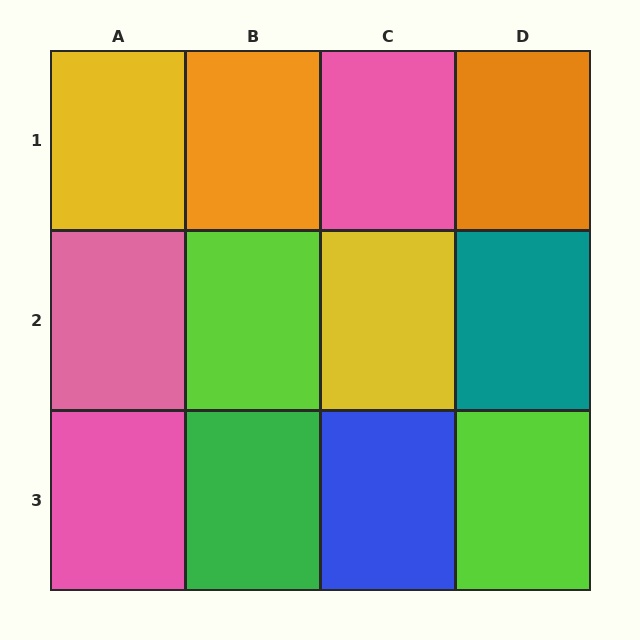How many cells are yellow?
2 cells are yellow.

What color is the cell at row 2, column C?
Yellow.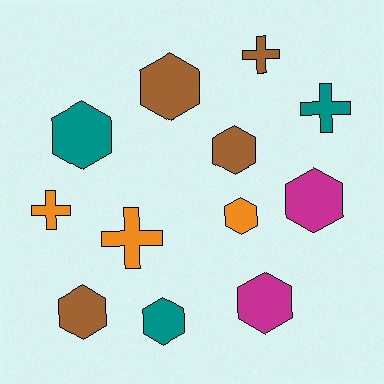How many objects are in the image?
There are 12 objects.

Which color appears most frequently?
Brown, with 4 objects.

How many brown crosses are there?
There is 1 brown cross.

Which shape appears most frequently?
Hexagon, with 8 objects.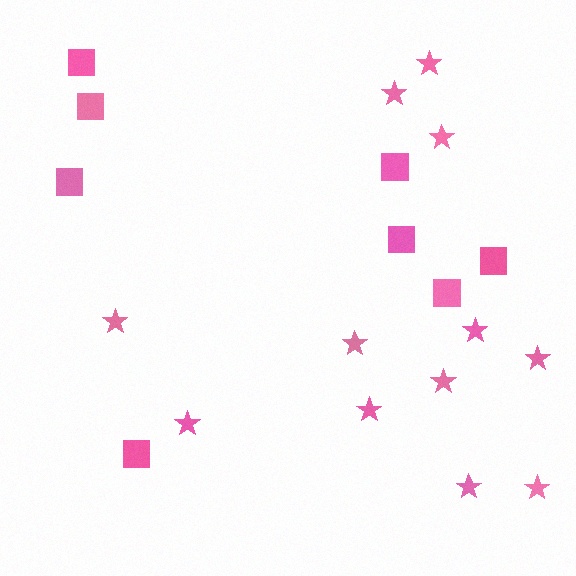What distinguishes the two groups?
There are 2 groups: one group of stars (12) and one group of squares (8).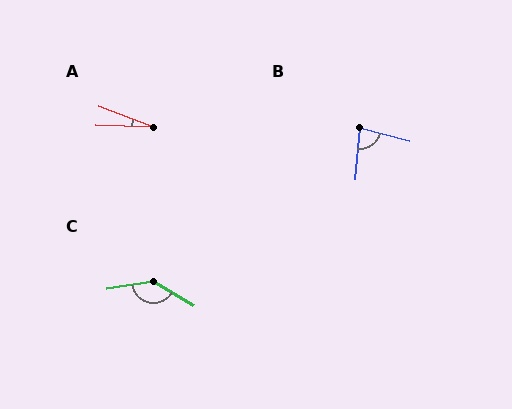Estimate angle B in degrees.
Approximately 80 degrees.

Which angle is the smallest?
A, at approximately 19 degrees.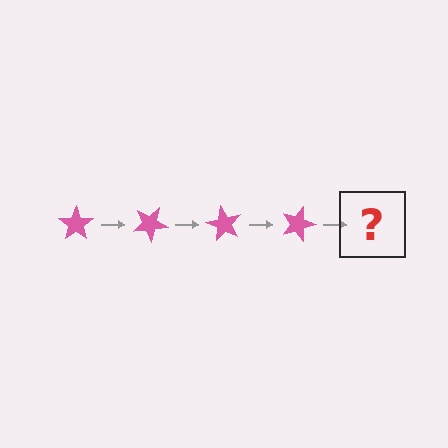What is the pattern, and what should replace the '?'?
The pattern is that the star rotates 30 degrees each step. The '?' should be a pink star rotated 120 degrees.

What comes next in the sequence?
The next element should be a pink star rotated 120 degrees.